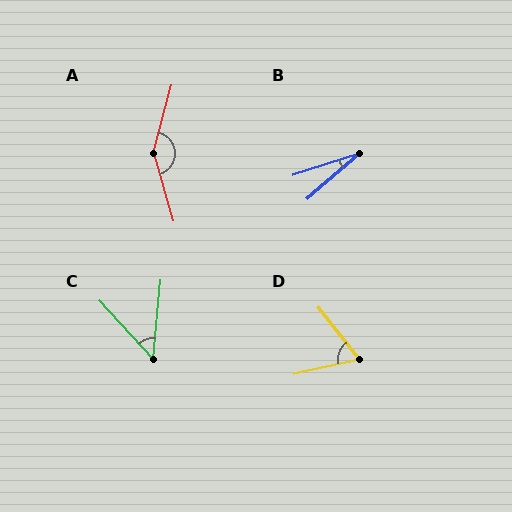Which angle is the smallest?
B, at approximately 23 degrees.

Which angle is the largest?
A, at approximately 149 degrees.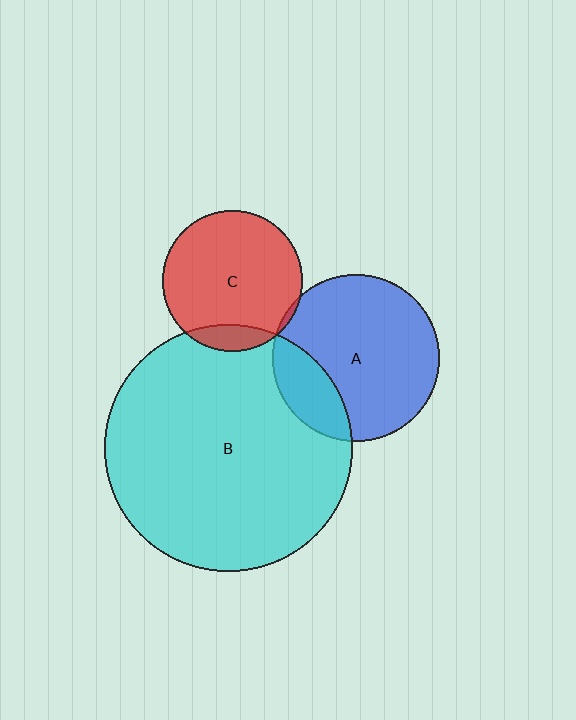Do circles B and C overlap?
Yes.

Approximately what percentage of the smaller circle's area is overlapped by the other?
Approximately 10%.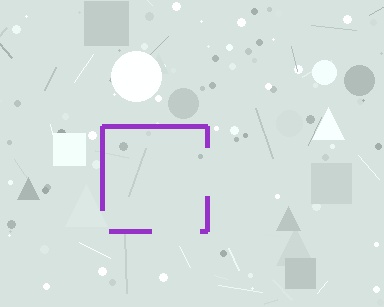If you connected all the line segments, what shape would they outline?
They would outline a square.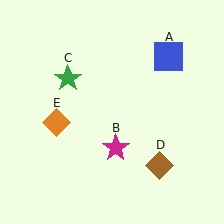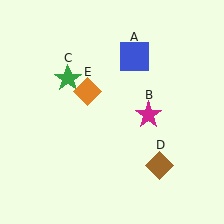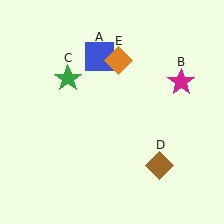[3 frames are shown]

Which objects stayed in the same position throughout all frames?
Green star (object C) and brown diamond (object D) remained stationary.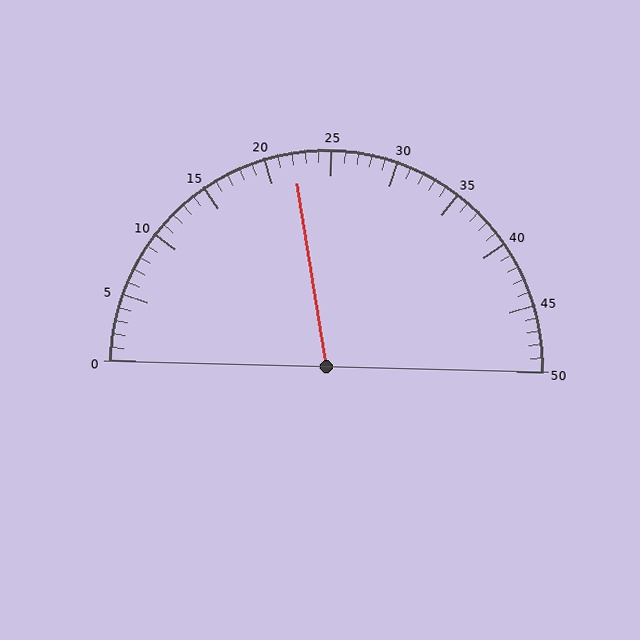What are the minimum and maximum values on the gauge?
The gauge ranges from 0 to 50.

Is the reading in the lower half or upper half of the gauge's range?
The reading is in the lower half of the range (0 to 50).